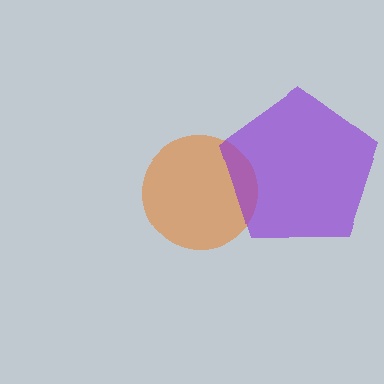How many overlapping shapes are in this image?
There are 2 overlapping shapes in the image.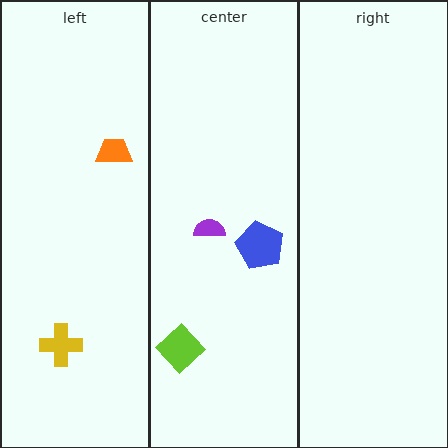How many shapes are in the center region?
3.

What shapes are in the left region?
The orange trapezoid, the yellow cross.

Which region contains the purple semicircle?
The center region.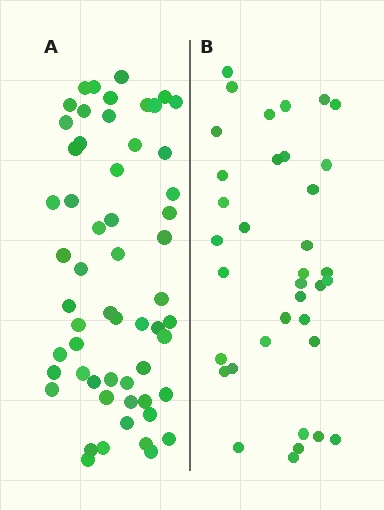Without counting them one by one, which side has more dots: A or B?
Region A (the left region) has more dots.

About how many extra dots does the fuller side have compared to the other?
Region A has approximately 20 more dots than region B.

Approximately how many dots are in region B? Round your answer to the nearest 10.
About 40 dots. (The exact count is 36, which rounds to 40.)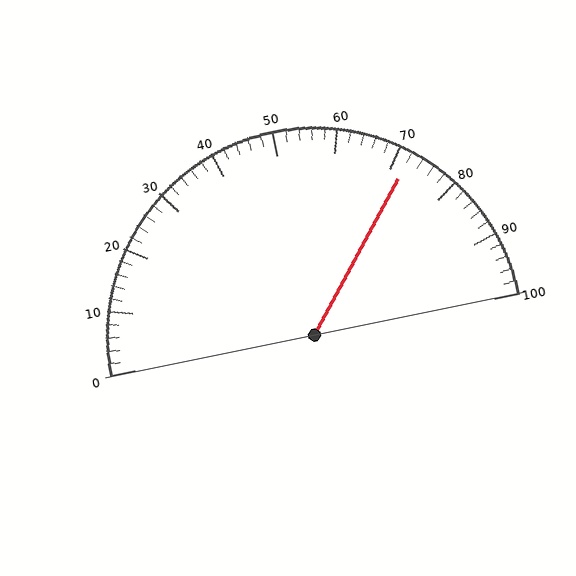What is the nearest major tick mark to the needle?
The nearest major tick mark is 70.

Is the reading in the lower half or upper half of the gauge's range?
The reading is in the upper half of the range (0 to 100).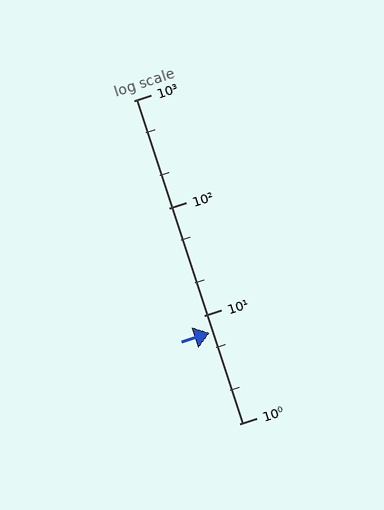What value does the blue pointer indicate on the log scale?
The pointer indicates approximately 7.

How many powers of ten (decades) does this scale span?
The scale spans 3 decades, from 1 to 1000.